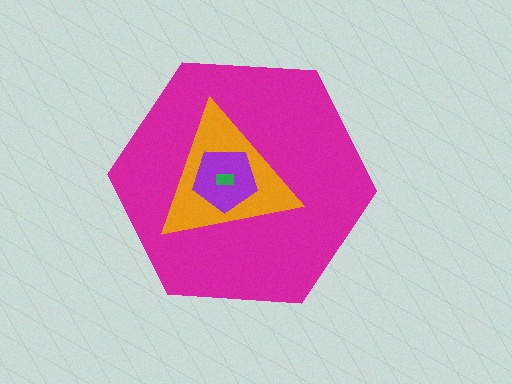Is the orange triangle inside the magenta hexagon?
Yes.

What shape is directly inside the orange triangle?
The purple pentagon.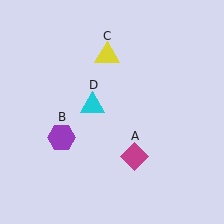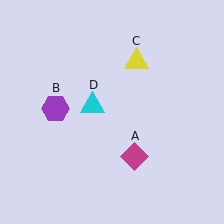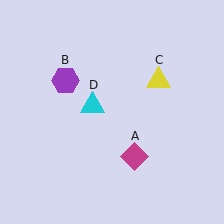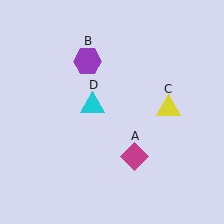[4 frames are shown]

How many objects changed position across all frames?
2 objects changed position: purple hexagon (object B), yellow triangle (object C).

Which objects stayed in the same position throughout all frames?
Magenta diamond (object A) and cyan triangle (object D) remained stationary.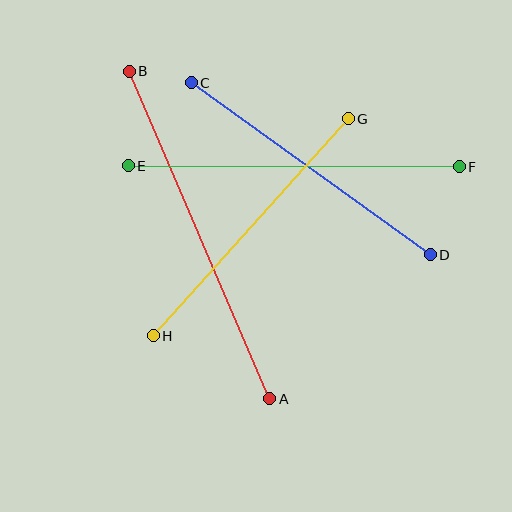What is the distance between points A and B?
The distance is approximately 356 pixels.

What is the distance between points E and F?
The distance is approximately 331 pixels.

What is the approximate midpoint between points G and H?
The midpoint is at approximately (251, 227) pixels.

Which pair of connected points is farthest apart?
Points A and B are farthest apart.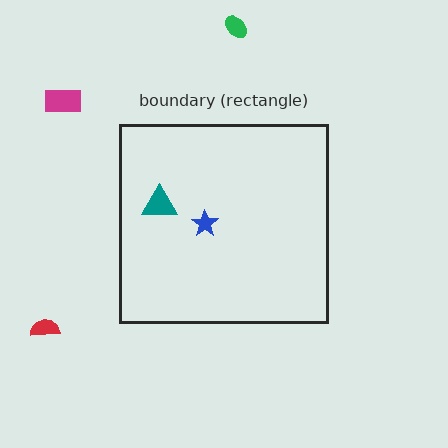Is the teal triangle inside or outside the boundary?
Inside.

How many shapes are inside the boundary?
2 inside, 3 outside.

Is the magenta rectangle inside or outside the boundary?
Outside.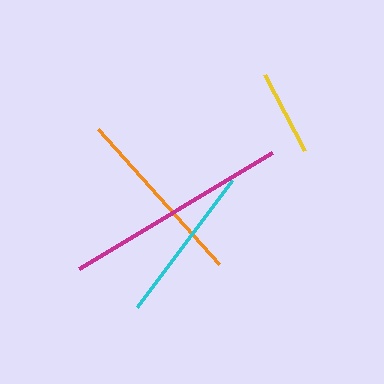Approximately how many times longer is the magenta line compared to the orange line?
The magenta line is approximately 1.2 times the length of the orange line.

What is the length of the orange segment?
The orange segment is approximately 181 pixels long.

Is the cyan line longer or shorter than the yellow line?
The cyan line is longer than the yellow line.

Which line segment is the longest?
The magenta line is the longest at approximately 226 pixels.